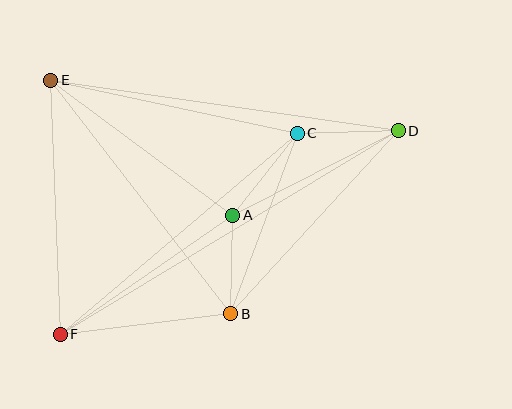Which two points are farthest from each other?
Points D and F are farthest from each other.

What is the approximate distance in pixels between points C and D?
The distance between C and D is approximately 101 pixels.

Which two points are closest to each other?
Points A and B are closest to each other.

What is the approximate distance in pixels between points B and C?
The distance between B and C is approximately 192 pixels.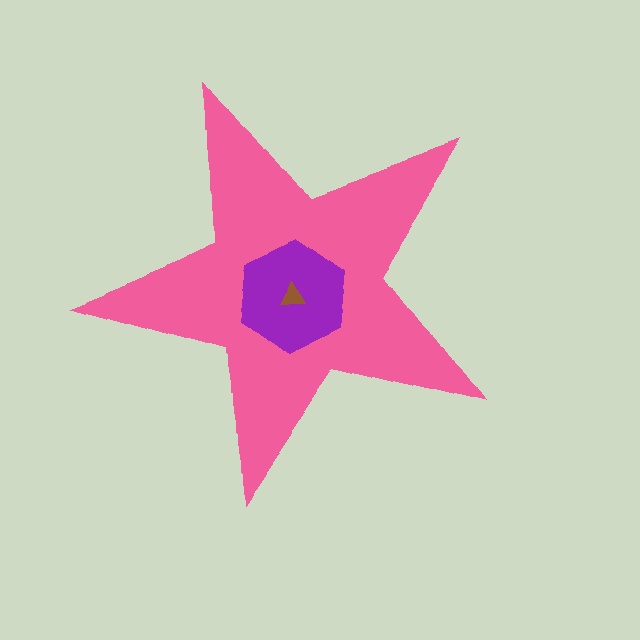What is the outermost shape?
The pink star.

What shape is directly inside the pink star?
The purple hexagon.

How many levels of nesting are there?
3.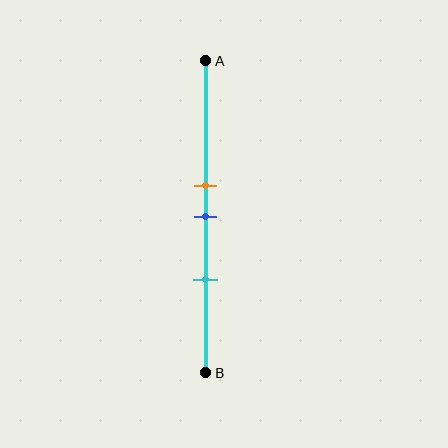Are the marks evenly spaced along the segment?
Yes, the marks are approximately evenly spaced.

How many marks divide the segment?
There are 3 marks dividing the segment.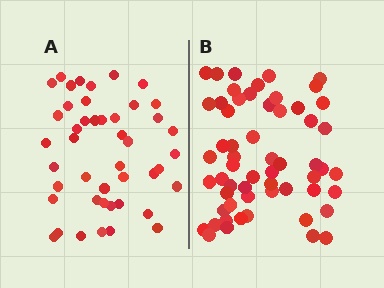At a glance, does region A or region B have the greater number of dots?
Region B (the right region) has more dots.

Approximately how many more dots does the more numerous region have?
Region B has approximately 15 more dots than region A.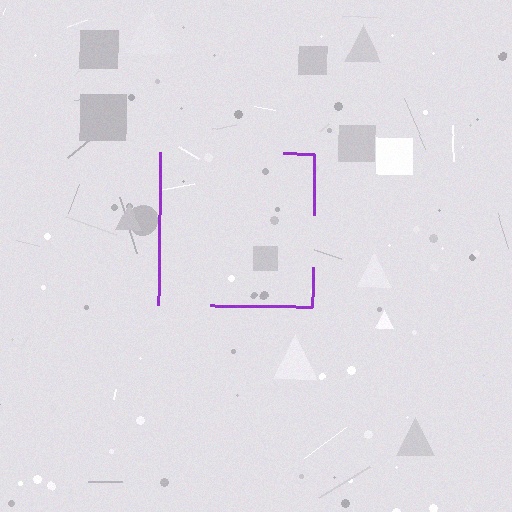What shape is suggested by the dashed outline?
The dashed outline suggests a square.